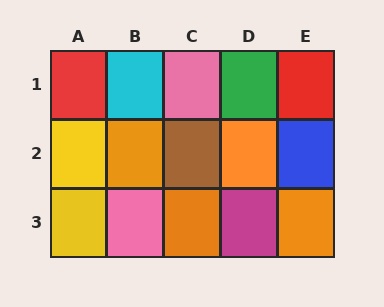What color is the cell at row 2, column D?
Orange.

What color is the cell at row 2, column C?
Brown.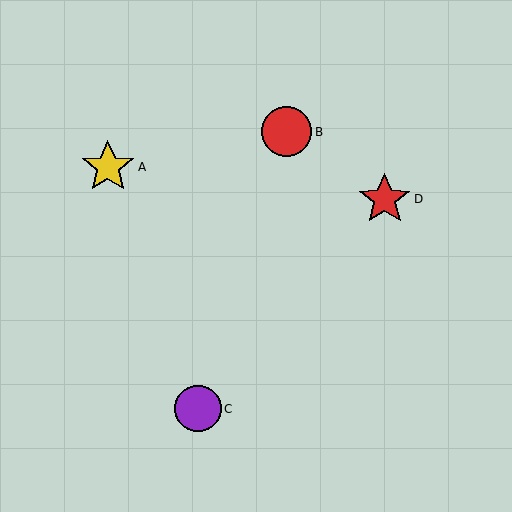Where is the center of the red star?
The center of the red star is at (385, 199).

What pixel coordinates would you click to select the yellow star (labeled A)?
Click at (108, 167) to select the yellow star A.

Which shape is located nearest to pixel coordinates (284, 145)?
The red circle (labeled B) at (287, 132) is nearest to that location.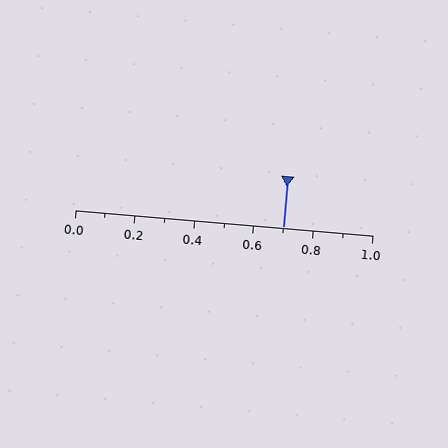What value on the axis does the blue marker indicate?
The marker indicates approximately 0.7.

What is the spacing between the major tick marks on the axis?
The major ticks are spaced 0.2 apart.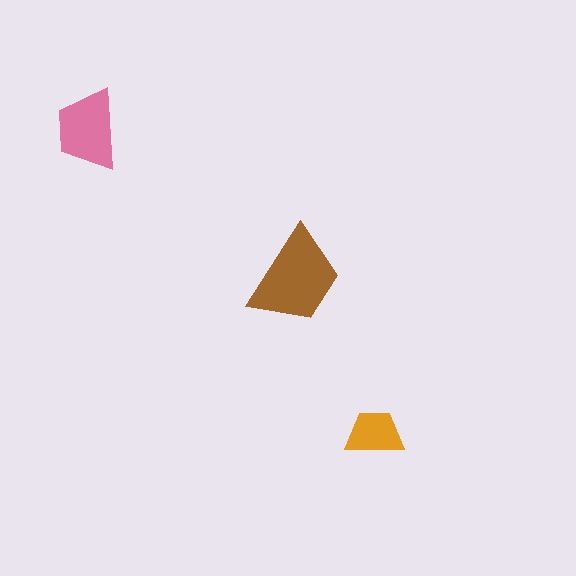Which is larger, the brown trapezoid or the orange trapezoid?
The brown one.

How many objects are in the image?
There are 3 objects in the image.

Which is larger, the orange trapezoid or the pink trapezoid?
The pink one.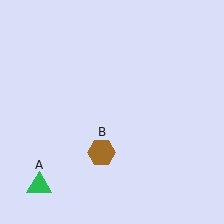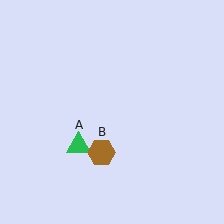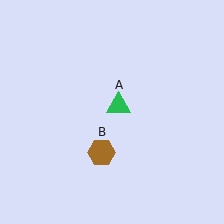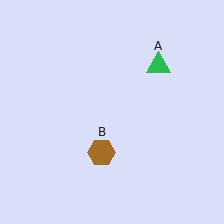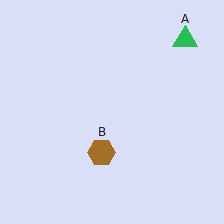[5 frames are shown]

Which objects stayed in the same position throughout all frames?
Brown hexagon (object B) remained stationary.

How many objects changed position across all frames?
1 object changed position: green triangle (object A).